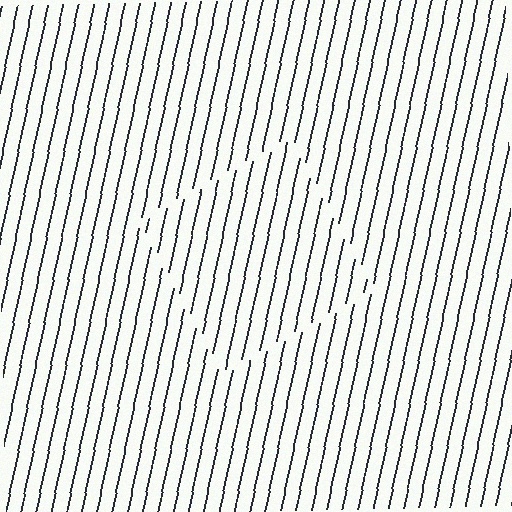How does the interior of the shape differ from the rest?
The interior of the shape contains the same grating, shifted by half a period — the contour is defined by the phase discontinuity where line-ends from the inner and outer gratings abut.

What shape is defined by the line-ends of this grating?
An illusory square. The interior of the shape contains the same grating, shifted by half a period — the contour is defined by the phase discontinuity where line-ends from the inner and outer gratings abut.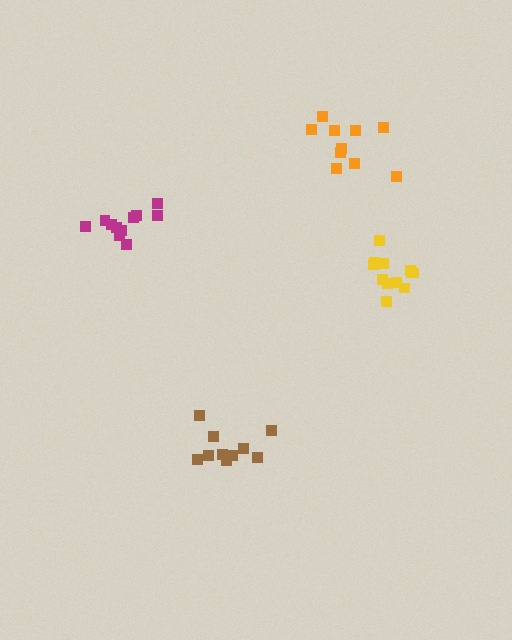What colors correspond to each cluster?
The clusters are colored: brown, yellow, orange, magenta.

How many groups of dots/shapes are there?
There are 4 groups.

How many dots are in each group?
Group 1: 10 dots, Group 2: 12 dots, Group 3: 10 dots, Group 4: 11 dots (43 total).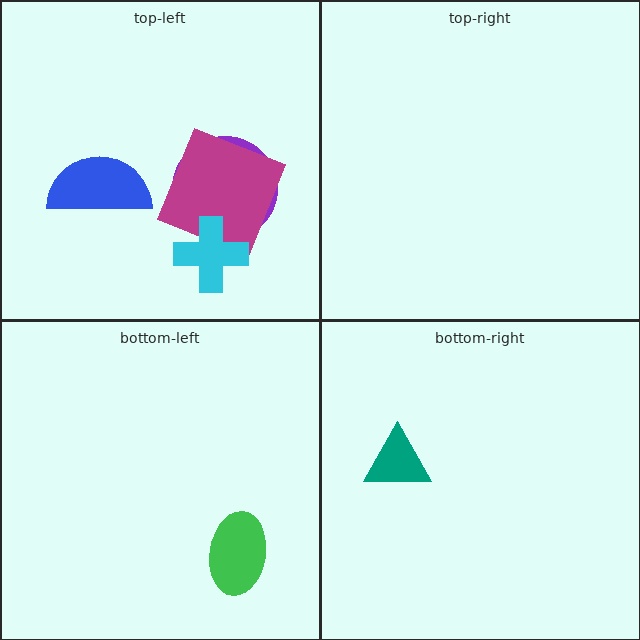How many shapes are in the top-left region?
4.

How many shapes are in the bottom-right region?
1.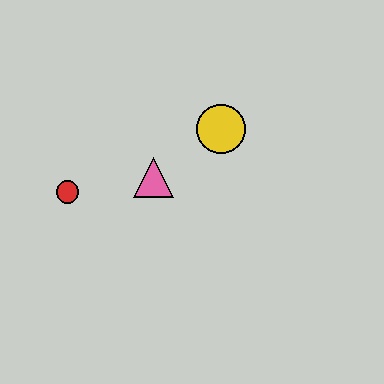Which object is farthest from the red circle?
The yellow circle is farthest from the red circle.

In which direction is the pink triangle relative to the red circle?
The pink triangle is to the right of the red circle.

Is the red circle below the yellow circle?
Yes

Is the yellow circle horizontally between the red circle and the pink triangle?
No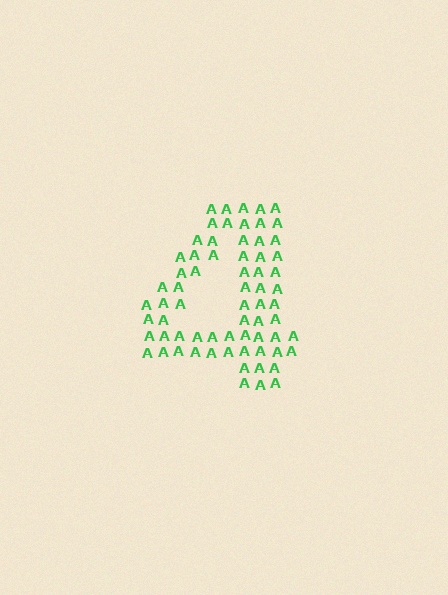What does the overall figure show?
The overall figure shows the digit 4.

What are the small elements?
The small elements are letter A's.